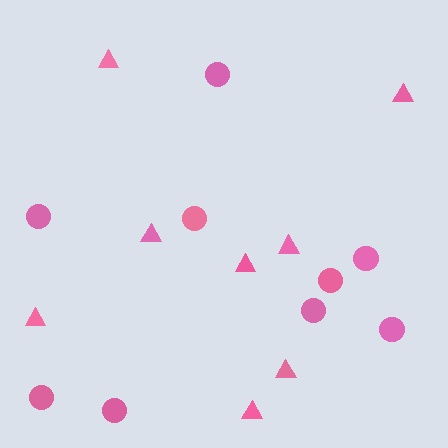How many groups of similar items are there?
There are 2 groups: one group of triangles (8) and one group of circles (9).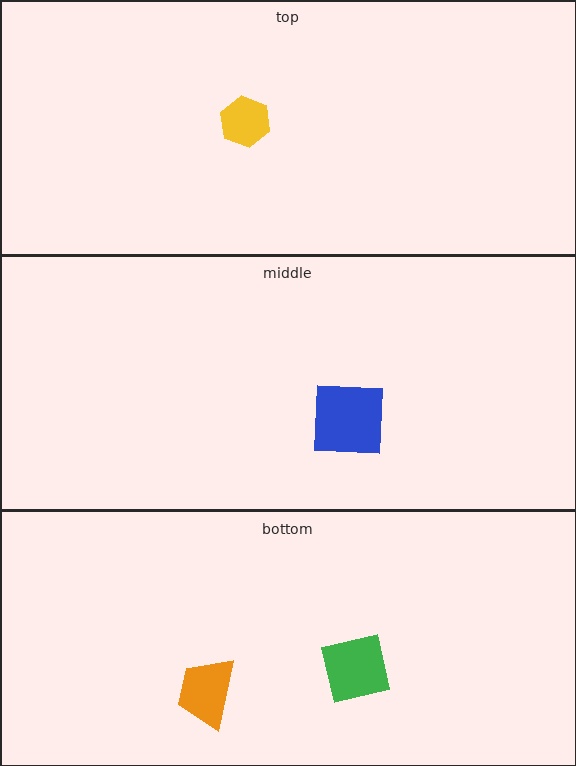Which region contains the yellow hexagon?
The top region.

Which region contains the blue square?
The middle region.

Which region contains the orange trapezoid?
The bottom region.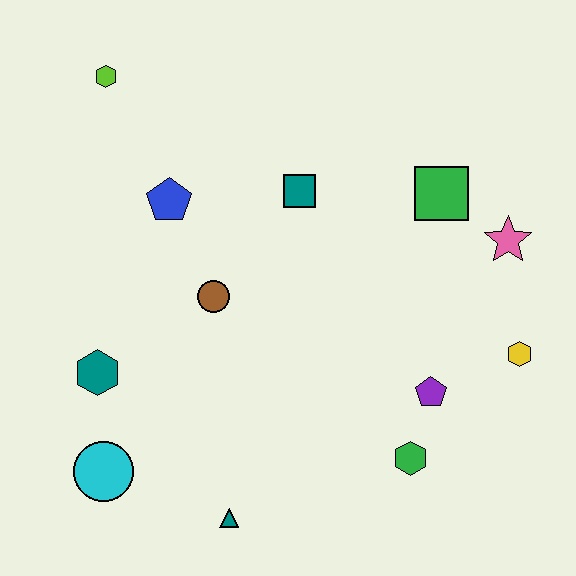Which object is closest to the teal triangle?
The cyan circle is closest to the teal triangle.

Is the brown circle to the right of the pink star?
No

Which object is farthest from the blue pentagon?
The yellow hexagon is farthest from the blue pentagon.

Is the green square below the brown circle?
No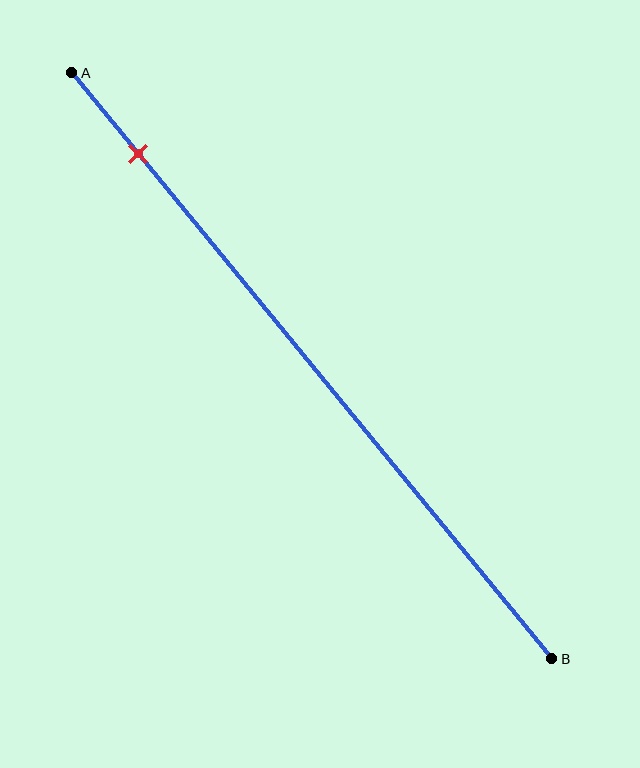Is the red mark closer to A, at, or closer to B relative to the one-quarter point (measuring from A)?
The red mark is closer to point A than the one-quarter point of segment AB.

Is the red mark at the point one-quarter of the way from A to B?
No, the mark is at about 15% from A, not at the 25% one-quarter point.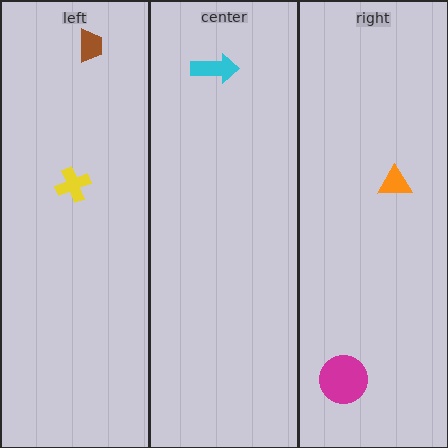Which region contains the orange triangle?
The right region.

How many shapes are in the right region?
2.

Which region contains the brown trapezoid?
The left region.